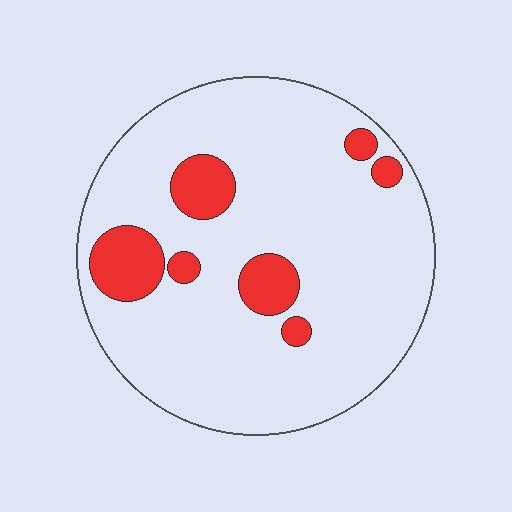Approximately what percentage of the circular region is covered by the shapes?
Approximately 15%.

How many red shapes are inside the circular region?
7.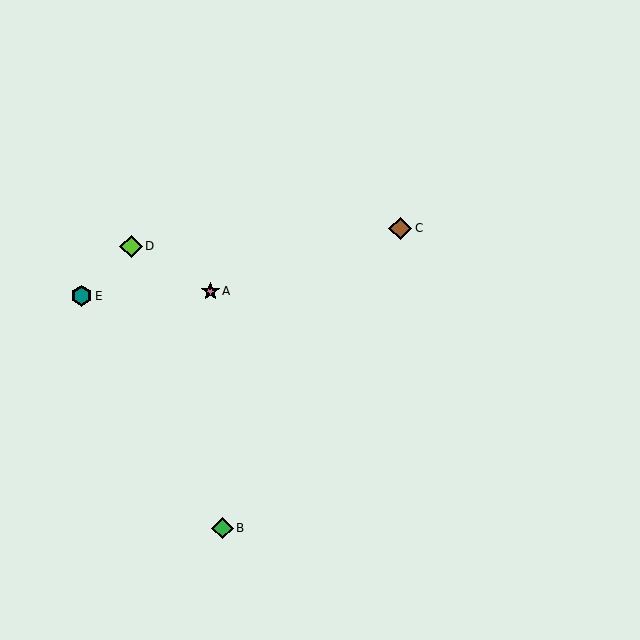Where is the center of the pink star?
The center of the pink star is at (210, 291).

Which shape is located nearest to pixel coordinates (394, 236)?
The brown diamond (labeled C) at (400, 229) is nearest to that location.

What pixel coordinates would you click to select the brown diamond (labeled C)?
Click at (400, 229) to select the brown diamond C.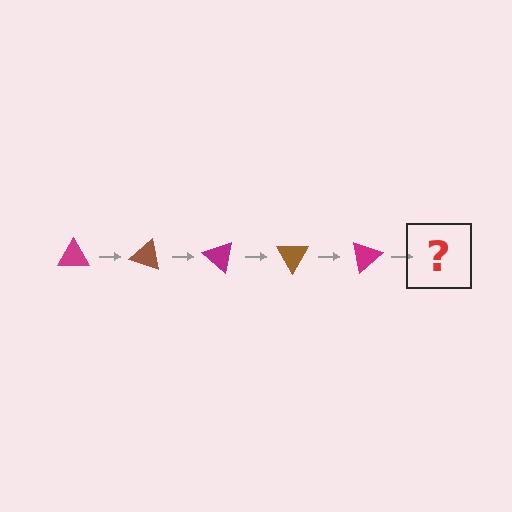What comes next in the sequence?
The next element should be a brown triangle, rotated 100 degrees from the start.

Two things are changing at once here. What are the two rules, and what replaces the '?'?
The two rules are that it rotates 20 degrees each step and the color cycles through magenta and brown. The '?' should be a brown triangle, rotated 100 degrees from the start.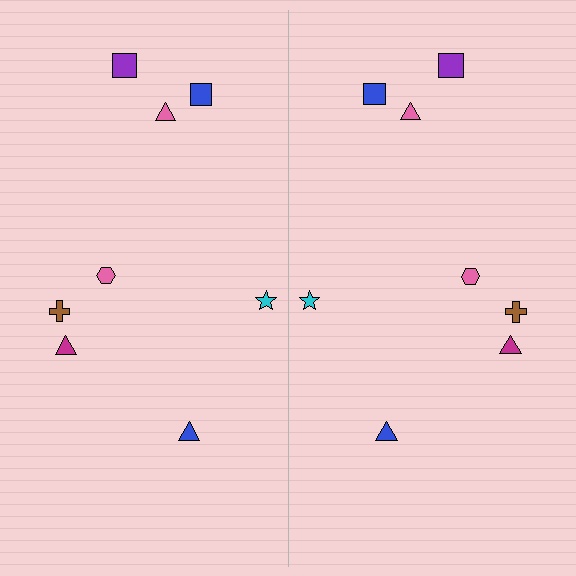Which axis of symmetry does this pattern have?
The pattern has a vertical axis of symmetry running through the center of the image.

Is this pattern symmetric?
Yes, this pattern has bilateral (reflection) symmetry.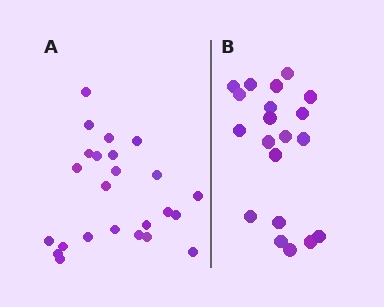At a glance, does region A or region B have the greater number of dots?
Region A (the left region) has more dots.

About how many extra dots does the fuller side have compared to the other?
Region A has about 4 more dots than region B.